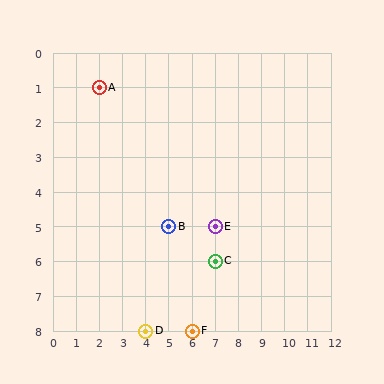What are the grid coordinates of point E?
Point E is at grid coordinates (7, 5).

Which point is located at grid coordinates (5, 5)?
Point B is at (5, 5).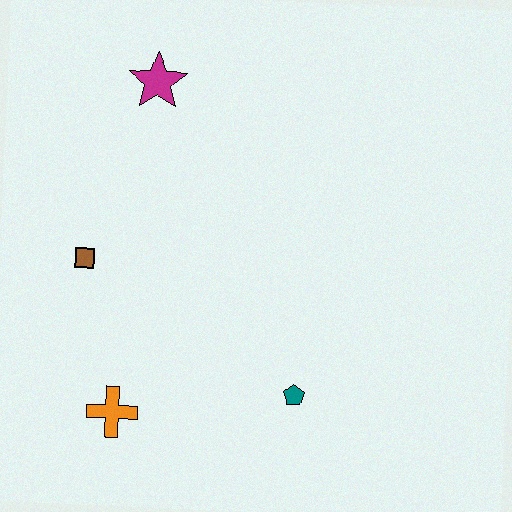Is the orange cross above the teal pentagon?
No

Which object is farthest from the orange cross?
The magenta star is farthest from the orange cross.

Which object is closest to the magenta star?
The brown square is closest to the magenta star.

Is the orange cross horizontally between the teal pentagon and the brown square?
Yes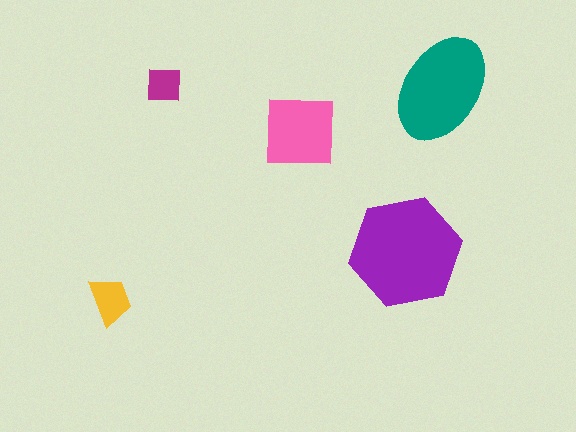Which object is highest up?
The magenta square is topmost.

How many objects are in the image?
There are 5 objects in the image.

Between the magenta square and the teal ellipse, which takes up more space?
The teal ellipse.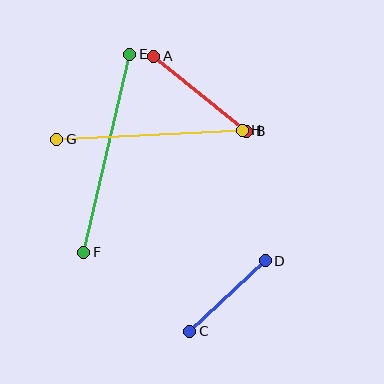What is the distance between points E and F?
The distance is approximately 203 pixels.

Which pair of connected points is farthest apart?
Points E and F are farthest apart.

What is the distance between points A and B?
The distance is approximately 119 pixels.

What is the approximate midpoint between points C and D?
The midpoint is at approximately (227, 296) pixels.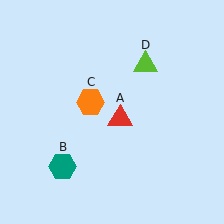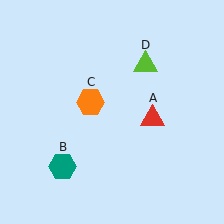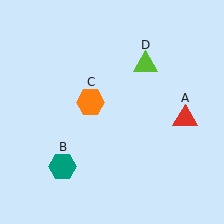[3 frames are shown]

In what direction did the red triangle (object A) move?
The red triangle (object A) moved right.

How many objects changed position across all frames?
1 object changed position: red triangle (object A).